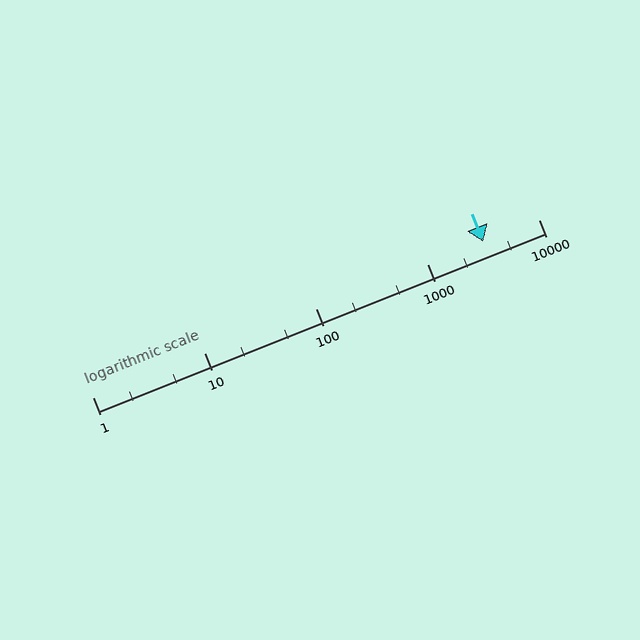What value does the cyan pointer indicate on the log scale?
The pointer indicates approximately 3200.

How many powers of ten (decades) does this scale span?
The scale spans 4 decades, from 1 to 10000.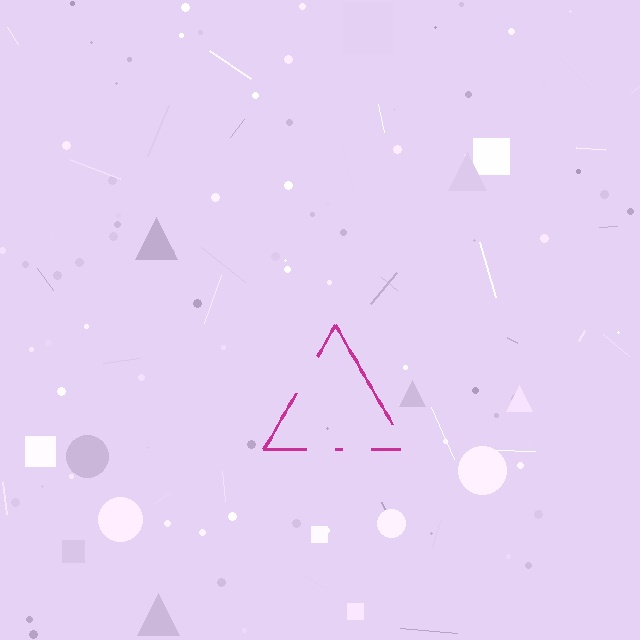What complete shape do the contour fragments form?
The contour fragments form a triangle.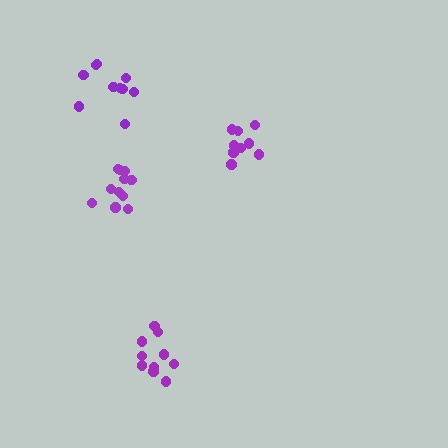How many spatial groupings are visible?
There are 4 spatial groupings.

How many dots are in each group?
Group 1: 11 dots, Group 2: 9 dots, Group 3: 10 dots, Group 4: 10 dots (40 total).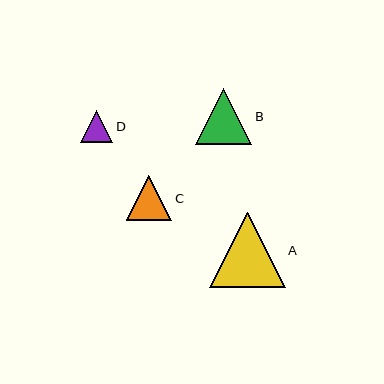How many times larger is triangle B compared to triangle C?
Triangle B is approximately 1.2 times the size of triangle C.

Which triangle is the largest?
Triangle A is the largest with a size of approximately 75 pixels.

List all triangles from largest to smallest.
From largest to smallest: A, B, C, D.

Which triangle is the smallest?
Triangle D is the smallest with a size of approximately 32 pixels.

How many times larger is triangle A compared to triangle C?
Triangle A is approximately 1.7 times the size of triangle C.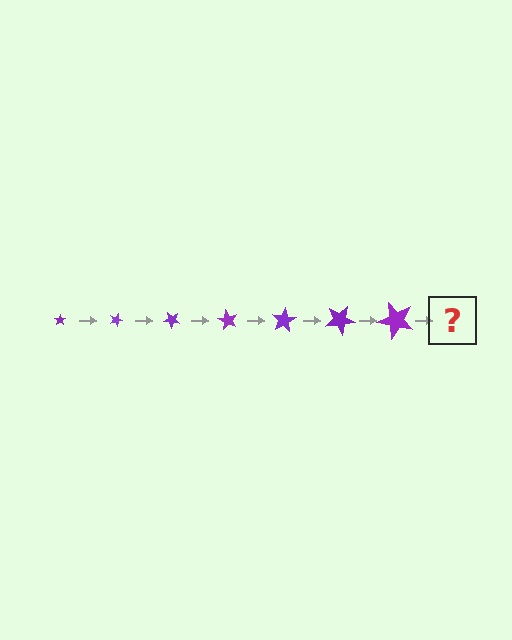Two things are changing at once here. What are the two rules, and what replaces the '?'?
The two rules are that the star grows larger each step and it rotates 20 degrees each step. The '?' should be a star, larger than the previous one and rotated 140 degrees from the start.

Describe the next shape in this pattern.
It should be a star, larger than the previous one and rotated 140 degrees from the start.